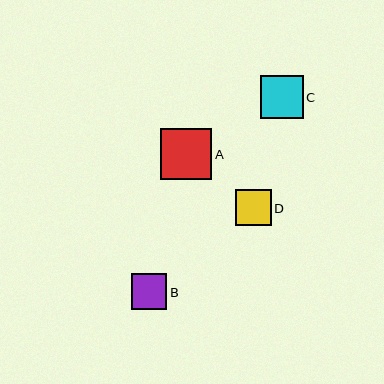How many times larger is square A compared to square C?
Square A is approximately 1.2 times the size of square C.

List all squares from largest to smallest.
From largest to smallest: A, C, D, B.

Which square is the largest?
Square A is the largest with a size of approximately 52 pixels.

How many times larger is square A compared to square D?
Square A is approximately 1.4 times the size of square D.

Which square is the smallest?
Square B is the smallest with a size of approximately 35 pixels.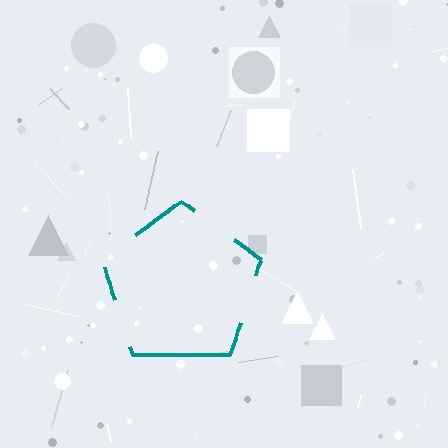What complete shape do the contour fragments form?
The contour fragments form a pentagon.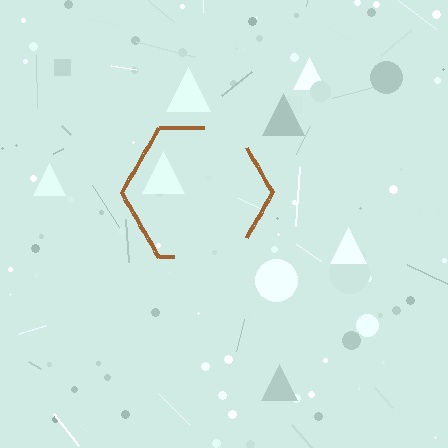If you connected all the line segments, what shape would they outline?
They would outline a hexagon.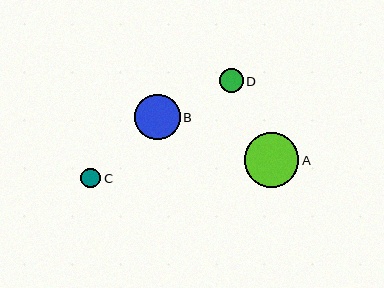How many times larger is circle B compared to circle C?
Circle B is approximately 2.3 times the size of circle C.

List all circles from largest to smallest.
From largest to smallest: A, B, D, C.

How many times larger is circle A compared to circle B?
Circle A is approximately 1.2 times the size of circle B.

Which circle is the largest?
Circle A is the largest with a size of approximately 55 pixels.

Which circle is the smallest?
Circle C is the smallest with a size of approximately 20 pixels.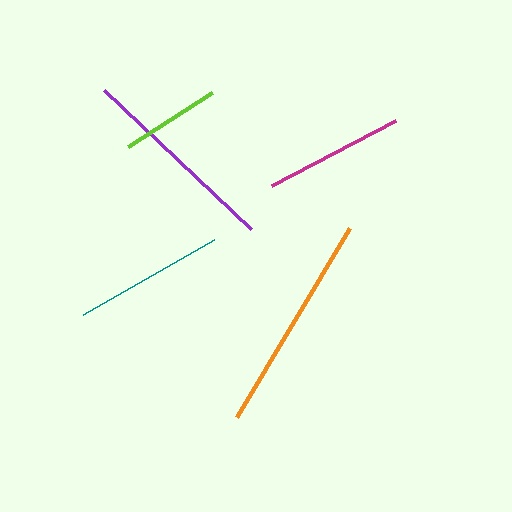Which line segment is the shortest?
The lime line is the shortest at approximately 100 pixels.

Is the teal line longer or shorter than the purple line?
The purple line is longer than the teal line.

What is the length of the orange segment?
The orange segment is approximately 220 pixels long.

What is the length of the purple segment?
The purple segment is approximately 203 pixels long.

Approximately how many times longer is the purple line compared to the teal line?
The purple line is approximately 1.3 times the length of the teal line.